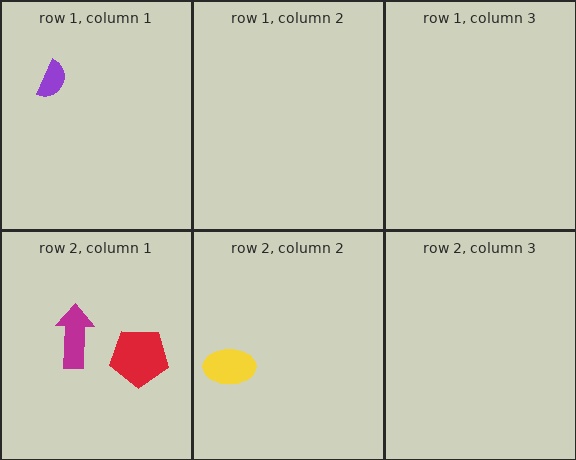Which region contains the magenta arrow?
The row 2, column 1 region.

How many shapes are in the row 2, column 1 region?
2.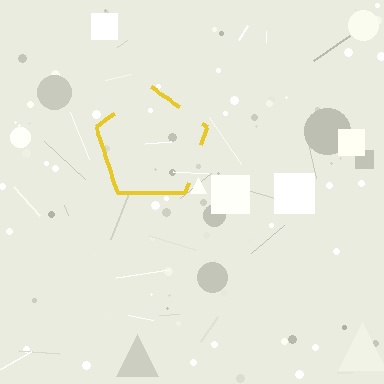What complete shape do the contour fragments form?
The contour fragments form a pentagon.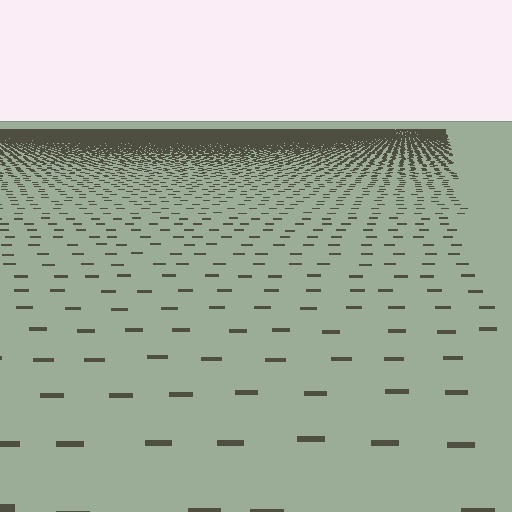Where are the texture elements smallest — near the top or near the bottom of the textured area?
Near the top.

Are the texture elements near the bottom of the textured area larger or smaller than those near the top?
Larger. Near the bottom, elements are closer to the viewer and appear at a bigger on-screen size.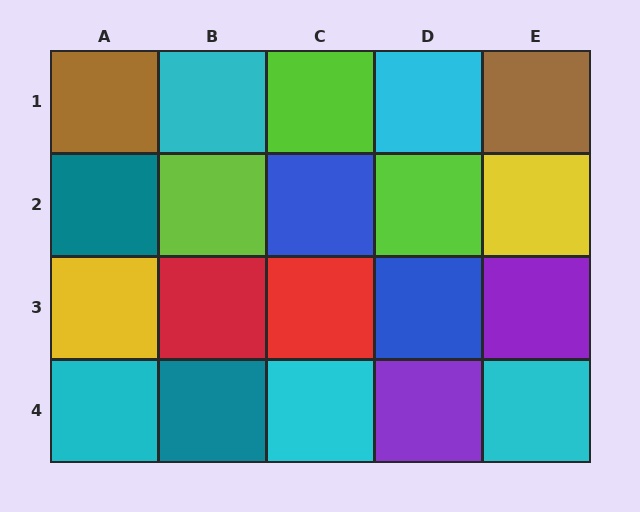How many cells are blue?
2 cells are blue.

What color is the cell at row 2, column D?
Lime.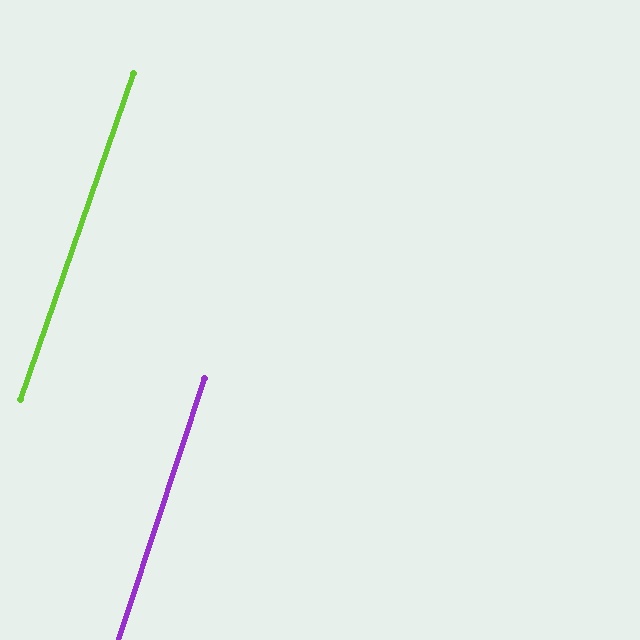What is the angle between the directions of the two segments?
Approximately 1 degree.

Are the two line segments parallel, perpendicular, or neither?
Parallel — their directions differ by only 1.1°.